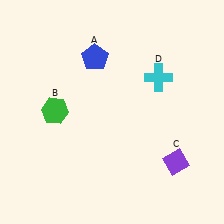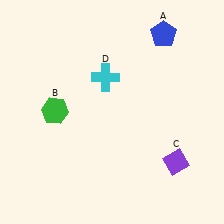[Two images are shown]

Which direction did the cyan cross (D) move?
The cyan cross (D) moved left.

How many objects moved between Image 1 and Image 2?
2 objects moved between the two images.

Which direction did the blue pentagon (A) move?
The blue pentagon (A) moved right.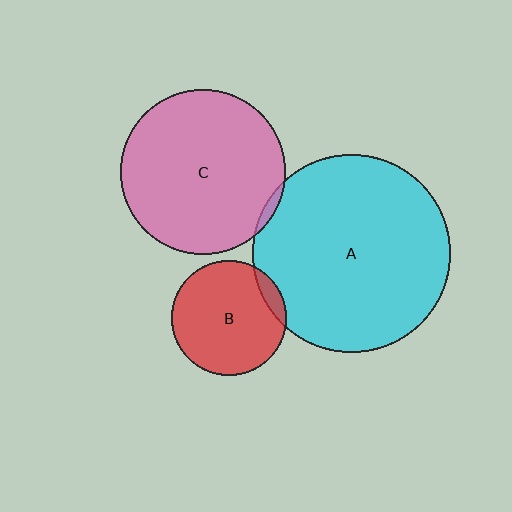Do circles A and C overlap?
Yes.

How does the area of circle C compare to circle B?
Approximately 2.0 times.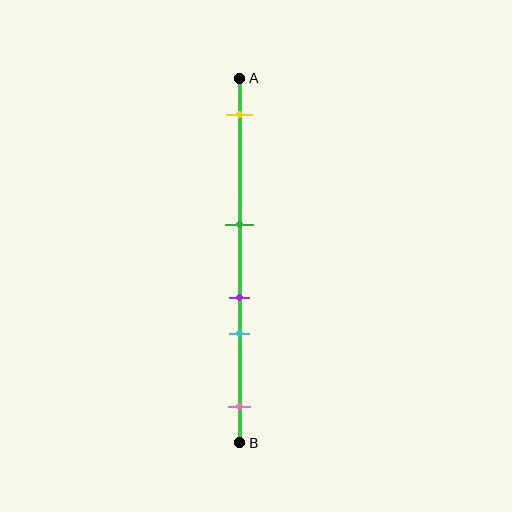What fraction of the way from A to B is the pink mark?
The pink mark is approximately 90% (0.9) of the way from A to B.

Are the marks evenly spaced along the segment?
No, the marks are not evenly spaced.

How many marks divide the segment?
There are 5 marks dividing the segment.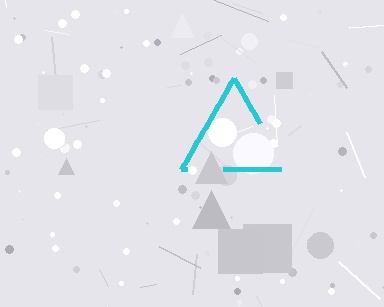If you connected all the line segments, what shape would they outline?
They would outline a triangle.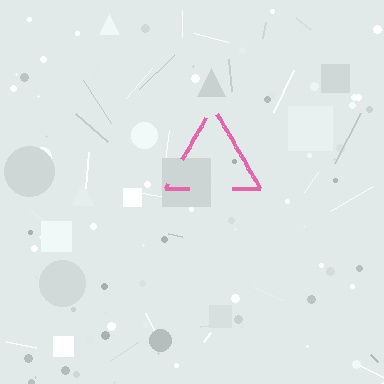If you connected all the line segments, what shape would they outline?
They would outline a triangle.